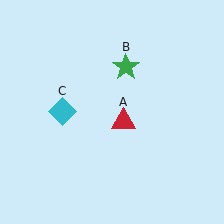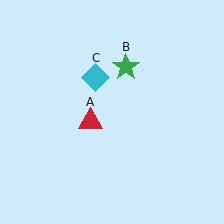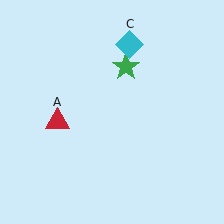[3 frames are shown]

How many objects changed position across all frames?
2 objects changed position: red triangle (object A), cyan diamond (object C).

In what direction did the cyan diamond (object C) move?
The cyan diamond (object C) moved up and to the right.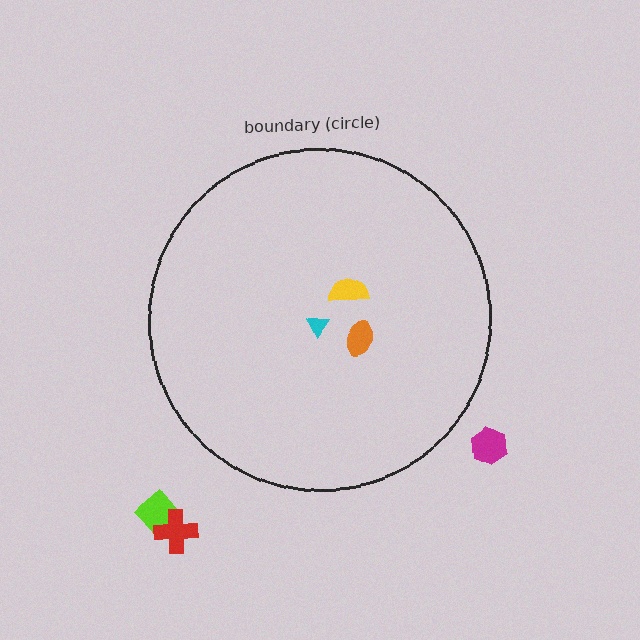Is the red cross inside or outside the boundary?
Outside.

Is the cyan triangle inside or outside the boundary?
Inside.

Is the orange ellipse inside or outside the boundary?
Inside.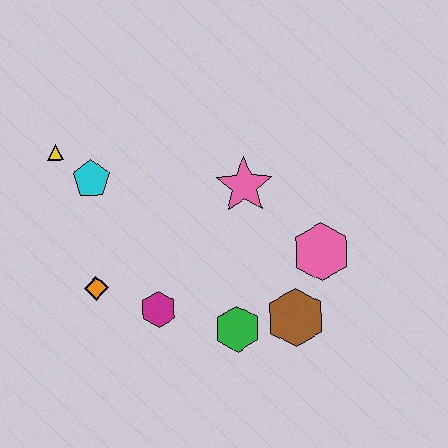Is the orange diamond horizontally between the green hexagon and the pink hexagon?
No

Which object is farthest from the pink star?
The yellow triangle is farthest from the pink star.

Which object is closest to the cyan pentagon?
The yellow triangle is closest to the cyan pentagon.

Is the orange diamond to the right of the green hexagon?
No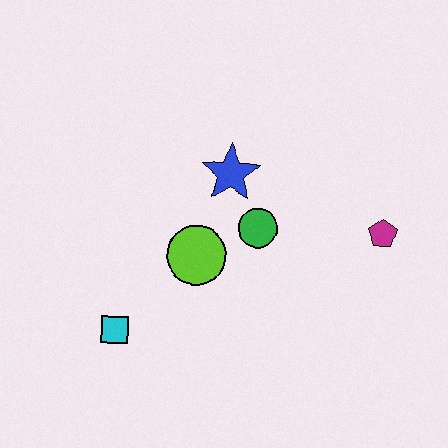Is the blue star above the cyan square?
Yes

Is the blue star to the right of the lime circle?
Yes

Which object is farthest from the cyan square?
The magenta pentagon is farthest from the cyan square.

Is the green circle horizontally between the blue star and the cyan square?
No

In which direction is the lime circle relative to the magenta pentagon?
The lime circle is to the left of the magenta pentagon.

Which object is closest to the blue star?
The green circle is closest to the blue star.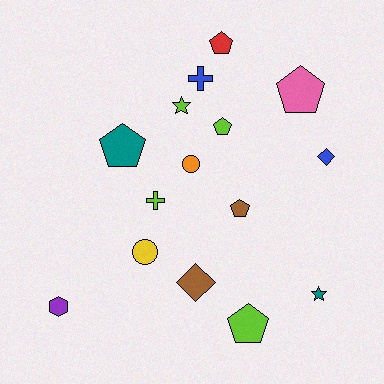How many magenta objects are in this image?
There are no magenta objects.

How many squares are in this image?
There are no squares.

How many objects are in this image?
There are 15 objects.